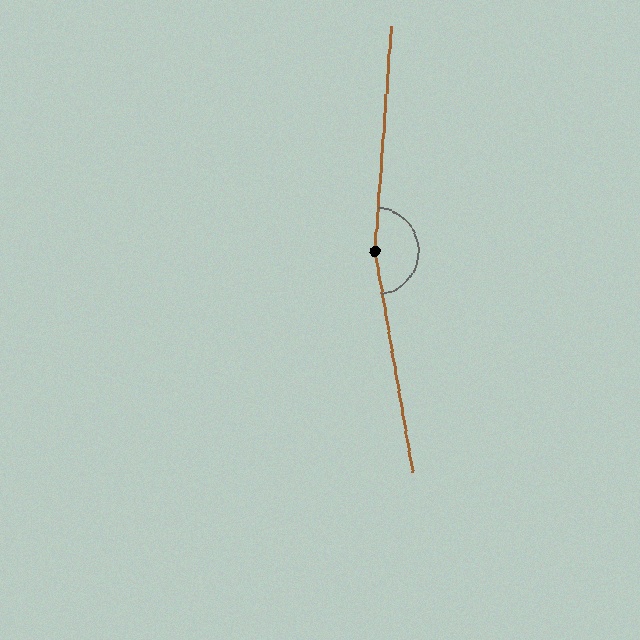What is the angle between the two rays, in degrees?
Approximately 166 degrees.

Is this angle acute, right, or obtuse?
It is obtuse.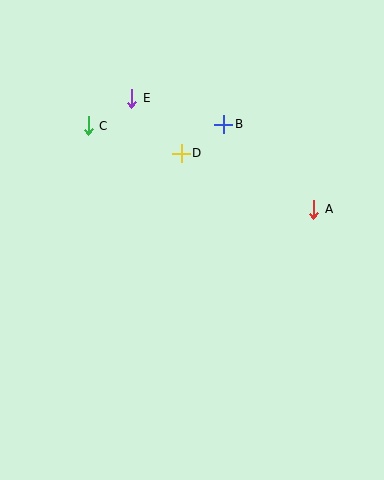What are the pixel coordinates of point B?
Point B is at (224, 124).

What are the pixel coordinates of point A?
Point A is at (314, 209).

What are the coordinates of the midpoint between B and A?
The midpoint between B and A is at (269, 167).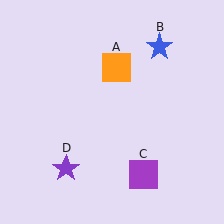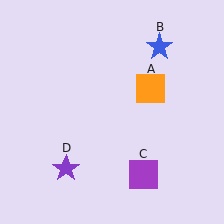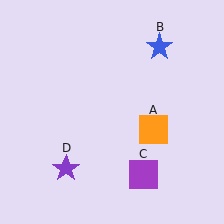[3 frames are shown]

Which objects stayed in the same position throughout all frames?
Blue star (object B) and purple square (object C) and purple star (object D) remained stationary.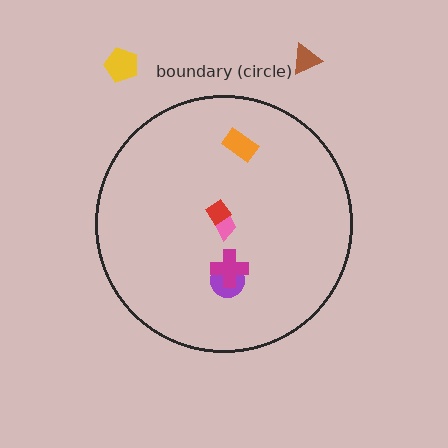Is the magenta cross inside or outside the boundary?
Inside.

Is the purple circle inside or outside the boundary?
Inside.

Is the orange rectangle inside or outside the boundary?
Inside.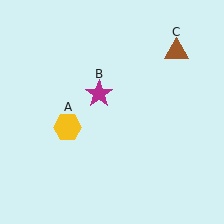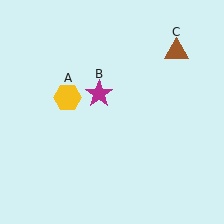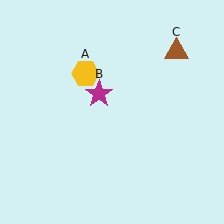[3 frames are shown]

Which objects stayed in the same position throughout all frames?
Magenta star (object B) and brown triangle (object C) remained stationary.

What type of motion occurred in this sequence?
The yellow hexagon (object A) rotated clockwise around the center of the scene.